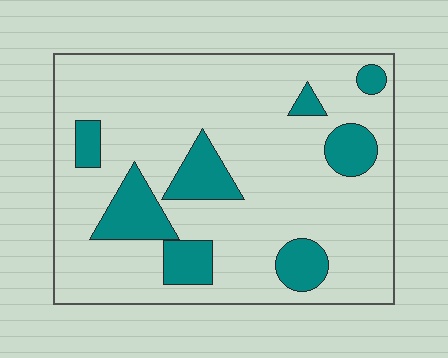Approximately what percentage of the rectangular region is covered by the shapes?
Approximately 20%.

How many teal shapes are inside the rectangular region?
8.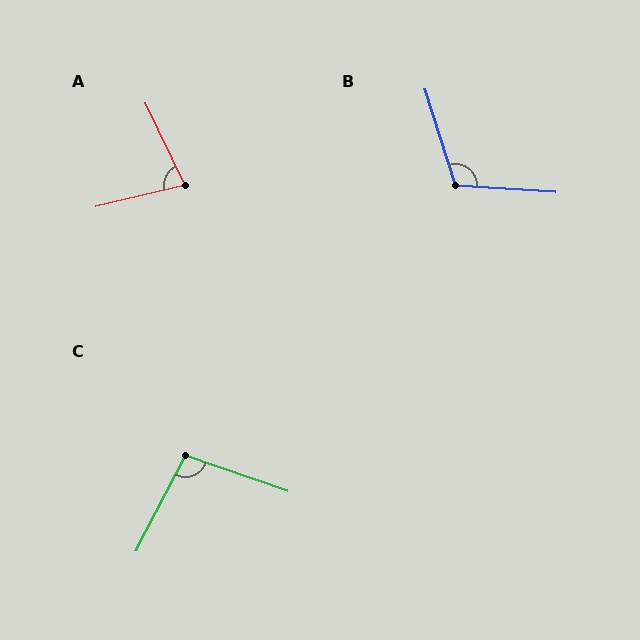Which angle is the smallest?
A, at approximately 78 degrees.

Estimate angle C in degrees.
Approximately 99 degrees.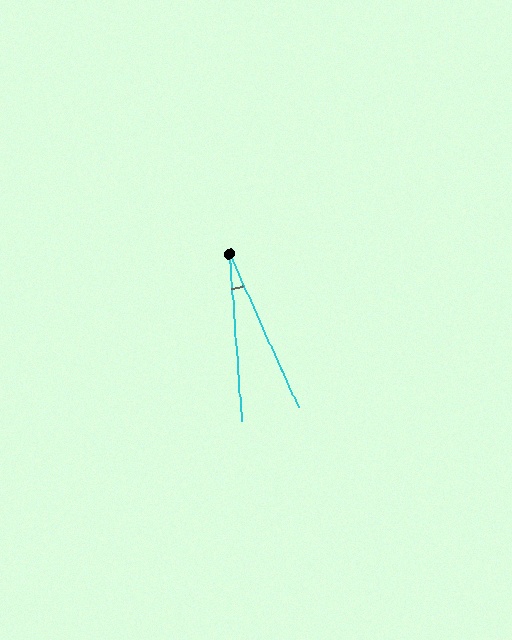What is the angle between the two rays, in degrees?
Approximately 20 degrees.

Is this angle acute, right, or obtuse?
It is acute.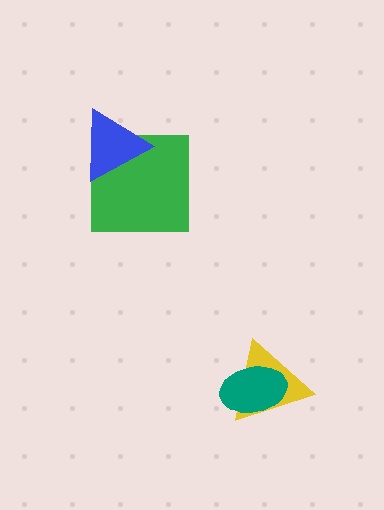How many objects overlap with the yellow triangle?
1 object overlaps with the yellow triangle.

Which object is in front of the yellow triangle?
The teal ellipse is in front of the yellow triangle.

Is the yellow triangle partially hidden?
Yes, it is partially covered by another shape.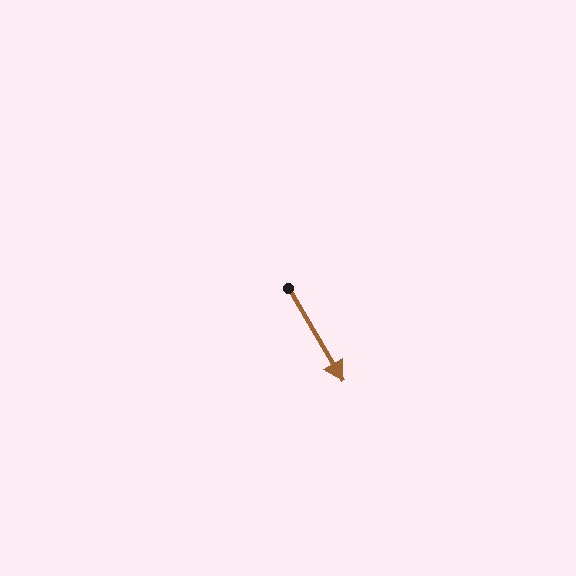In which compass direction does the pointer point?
Southeast.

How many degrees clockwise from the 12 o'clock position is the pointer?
Approximately 149 degrees.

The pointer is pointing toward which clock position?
Roughly 5 o'clock.